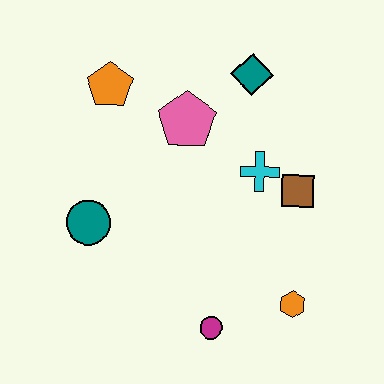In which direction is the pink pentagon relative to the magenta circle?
The pink pentagon is above the magenta circle.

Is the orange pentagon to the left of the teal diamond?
Yes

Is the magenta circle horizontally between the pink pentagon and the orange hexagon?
Yes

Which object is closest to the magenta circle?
The orange hexagon is closest to the magenta circle.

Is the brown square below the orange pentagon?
Yes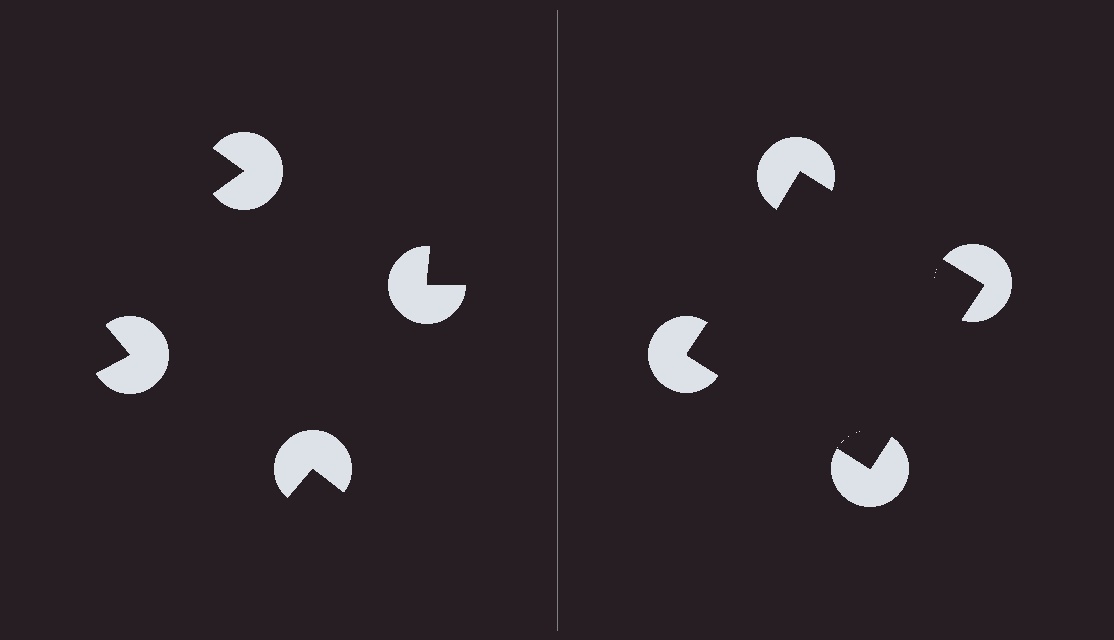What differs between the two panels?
The pac-man discs are positioned identically on both sides; only the wedge orientations differ. On the right they align to a square; on the left they are misaligned.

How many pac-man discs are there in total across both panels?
8 — 4 on each side.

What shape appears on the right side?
An illusory square.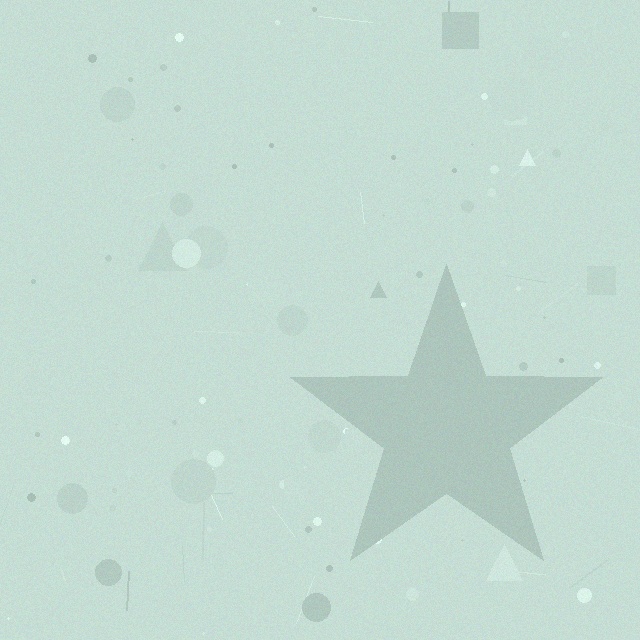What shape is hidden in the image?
A star is hidden in the image.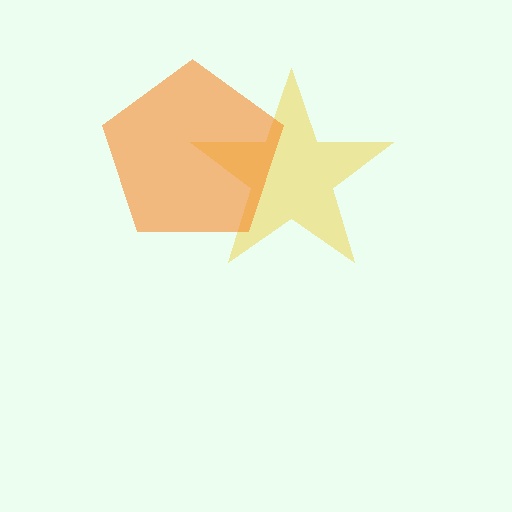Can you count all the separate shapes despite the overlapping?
Yes, there are 2 separate shapes.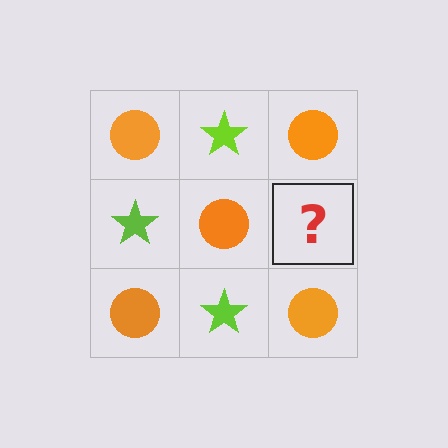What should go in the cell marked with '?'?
The missing cell should contain a lime star.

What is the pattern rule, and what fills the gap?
The rule is that it alternates orange circle and lime star in a checkerboard pattern. The gap should be filled with a lime star.